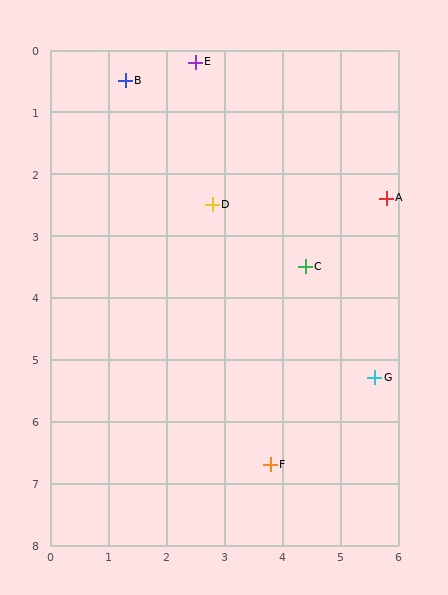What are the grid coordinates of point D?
Point D is at approximately (2.8, 2.5).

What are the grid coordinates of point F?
Point F is at approximately (3.8, 6.7).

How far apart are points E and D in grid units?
Points E and D are about 2.3 grid units apart.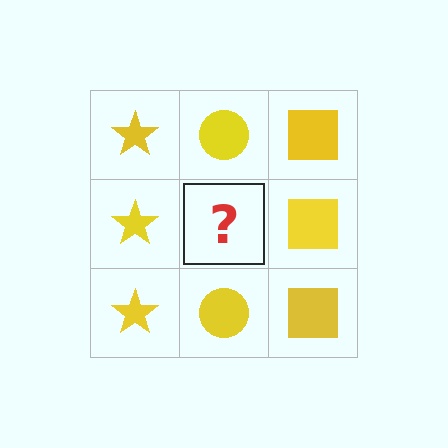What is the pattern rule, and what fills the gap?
The rule is that each column has a consistent shape. The gap should be filled with a yellow circle.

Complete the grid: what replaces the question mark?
The question mark should be replaced with a yellow circle.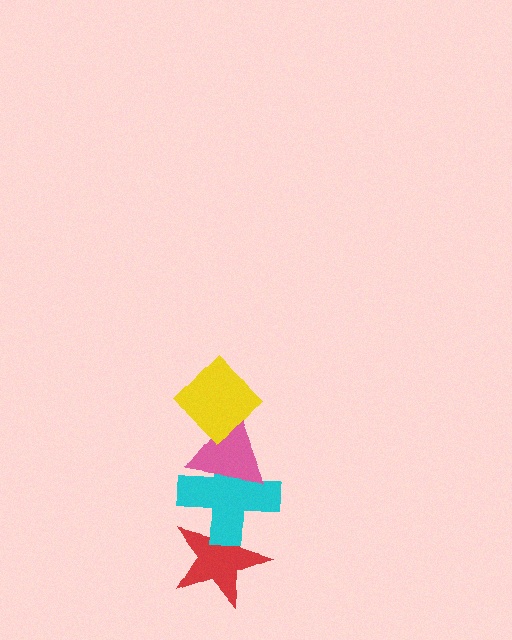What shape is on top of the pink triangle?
The yellow diamond is on top of the pink triangle.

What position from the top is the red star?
The red star is 4th from the top.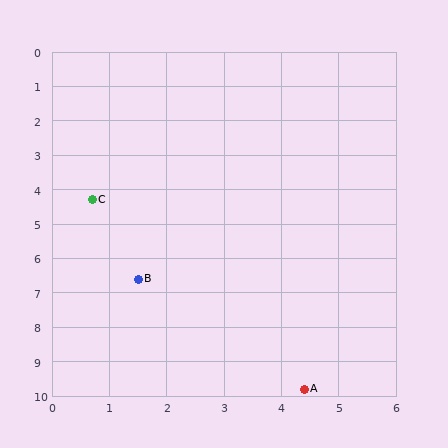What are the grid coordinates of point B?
Point B is at approximately (1.5, 6.6).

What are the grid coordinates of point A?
Point A is at approximately (4.4, 9.8).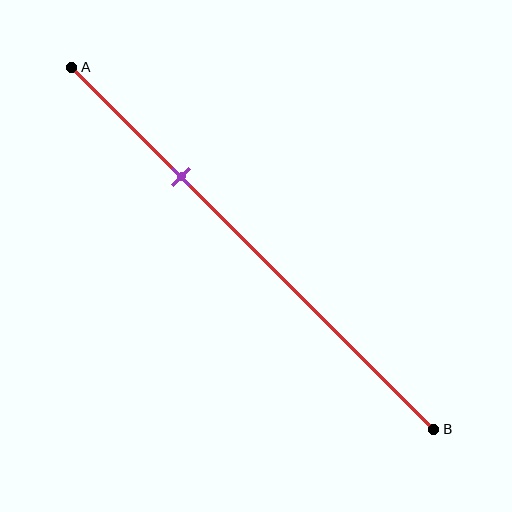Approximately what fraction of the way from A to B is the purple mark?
The purple mark is approximately 30% of the way from A to B.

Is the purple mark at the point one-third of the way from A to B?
No, the mark is at about 30% from A, not at the 33% one-third point.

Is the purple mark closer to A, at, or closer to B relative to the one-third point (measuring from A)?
The purple mark is closer to point A than the one-third point of segment AB.